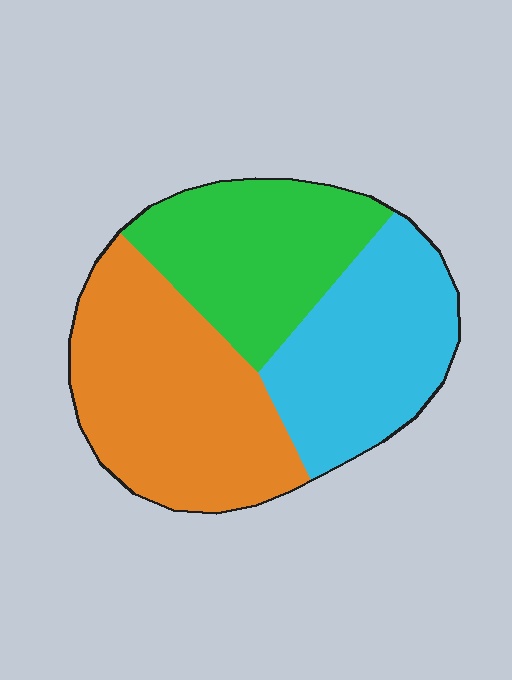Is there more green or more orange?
Orange.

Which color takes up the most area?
Orange, at roughly 40%.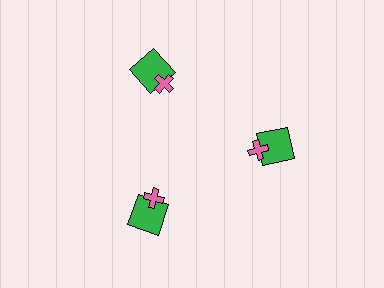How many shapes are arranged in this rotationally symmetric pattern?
There are 6 shapes, arranged in 3 groups of 2.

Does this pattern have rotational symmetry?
Yes, this pattern has 3-fold rotational symmetry. It looks the same after rotating 120 degrees around the center.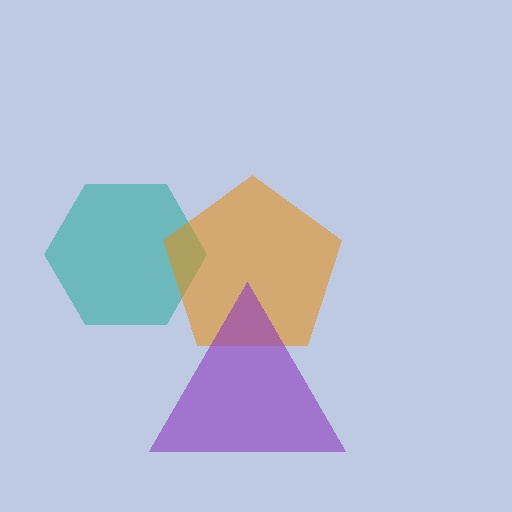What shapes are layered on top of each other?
The layered shapes are: a teal hexagon, an orange pentagon, a purple triangle.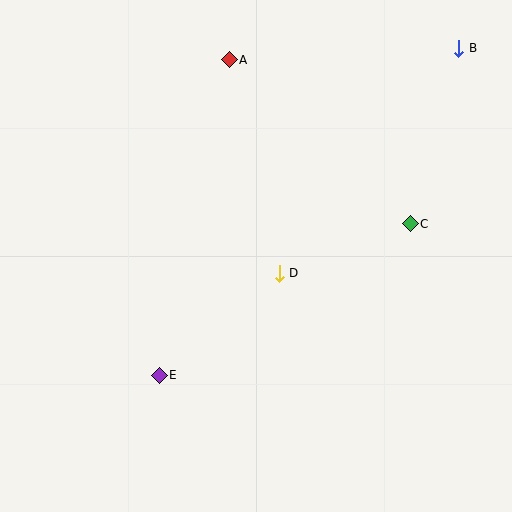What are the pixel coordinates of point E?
Point E is at (159, 375).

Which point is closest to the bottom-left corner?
Point E is closest to the bottom-left corner.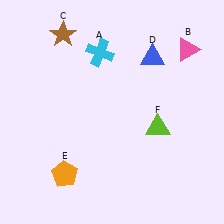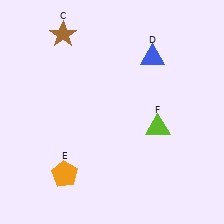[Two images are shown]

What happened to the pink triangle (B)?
The pink triangle (B) was removed in Image 2. It was in the top-right area of Image 1.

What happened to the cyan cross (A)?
The cyan cross (A) was removed in Image 2. It was in the top-left area of Image 1.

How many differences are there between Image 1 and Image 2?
There are 2 differences between the two images.